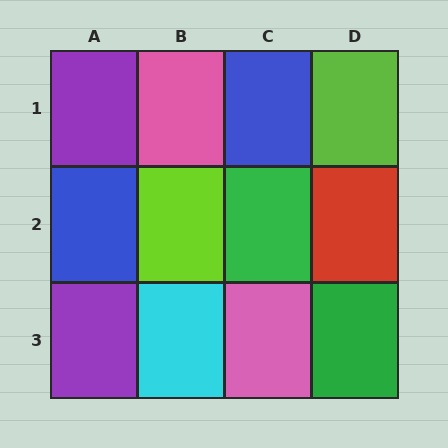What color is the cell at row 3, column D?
Green.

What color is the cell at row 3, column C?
Pink.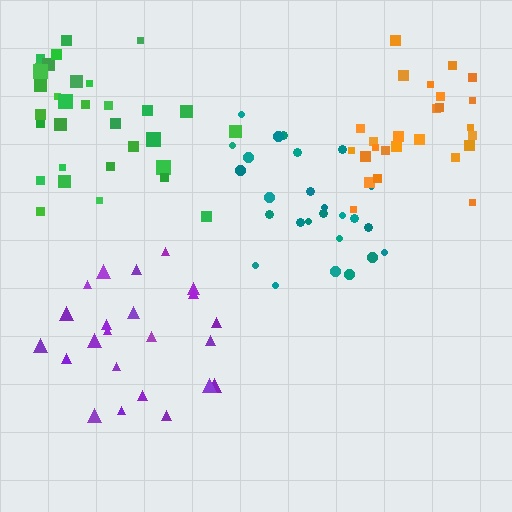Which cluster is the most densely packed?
Teal.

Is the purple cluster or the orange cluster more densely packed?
Orange.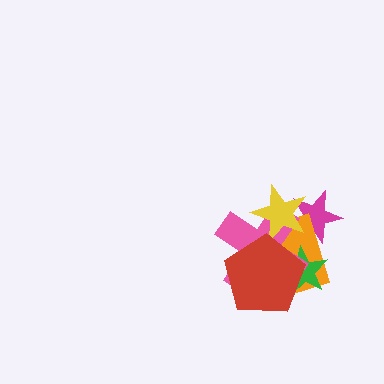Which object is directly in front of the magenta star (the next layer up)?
The orange rectangle is directly in front of the magenta star.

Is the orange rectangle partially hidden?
Yes, it is partially covered by another shape.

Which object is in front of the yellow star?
The red pentagon is in front of the yellow star.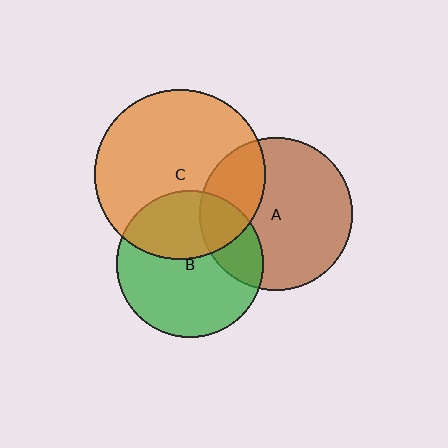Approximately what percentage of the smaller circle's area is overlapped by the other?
Approximately 25%.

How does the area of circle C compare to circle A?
Approximately 1.2 times.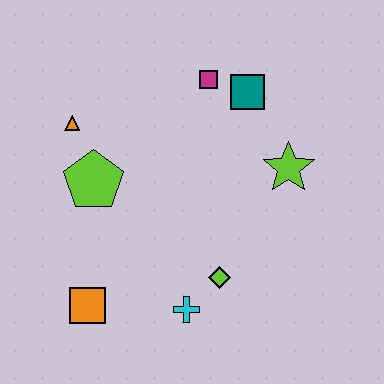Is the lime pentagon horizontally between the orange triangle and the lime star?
Yes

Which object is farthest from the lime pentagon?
The lime star is farthest from the lime pentagon.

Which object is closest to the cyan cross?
The lime diamond is closest to the cyan cross.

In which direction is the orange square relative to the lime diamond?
The orange square is to the left of the lime diamond.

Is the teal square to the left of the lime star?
Yes